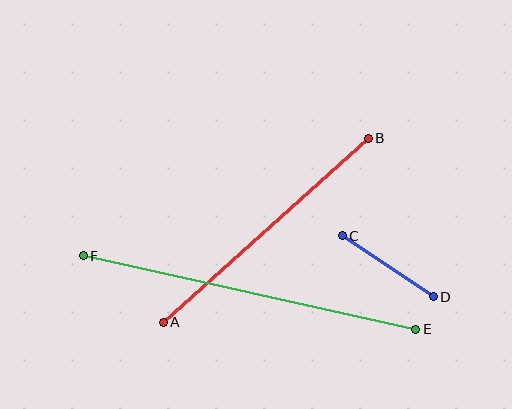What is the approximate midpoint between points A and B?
The midpoint is at approximately (266, 230) pixels.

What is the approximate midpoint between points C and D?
The midpoint is at approximately (388, 266) pixels.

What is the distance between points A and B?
The distance is approximately 275 pixels.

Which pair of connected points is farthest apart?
Points E and F are farthest apart.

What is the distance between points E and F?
The distance is approximately 341 pixels.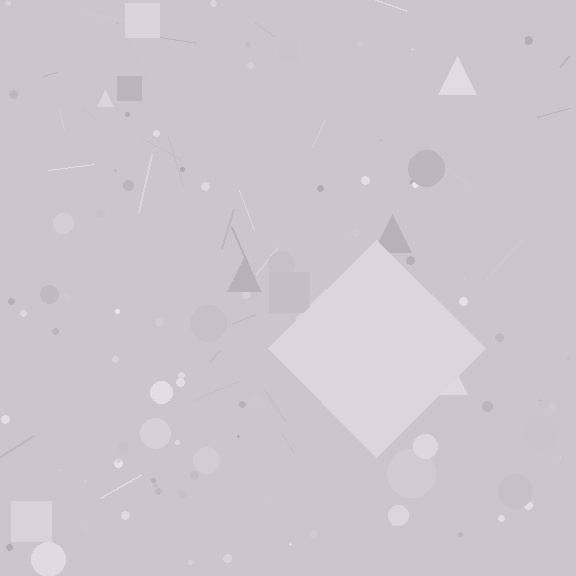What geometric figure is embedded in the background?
A diamond is embedded in the background.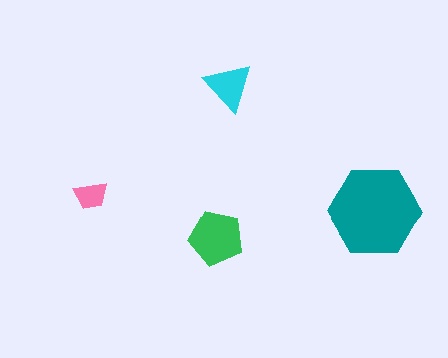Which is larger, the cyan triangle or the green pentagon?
The green pentagon.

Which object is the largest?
The teal hexagon.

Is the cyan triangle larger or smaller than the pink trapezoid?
Larger.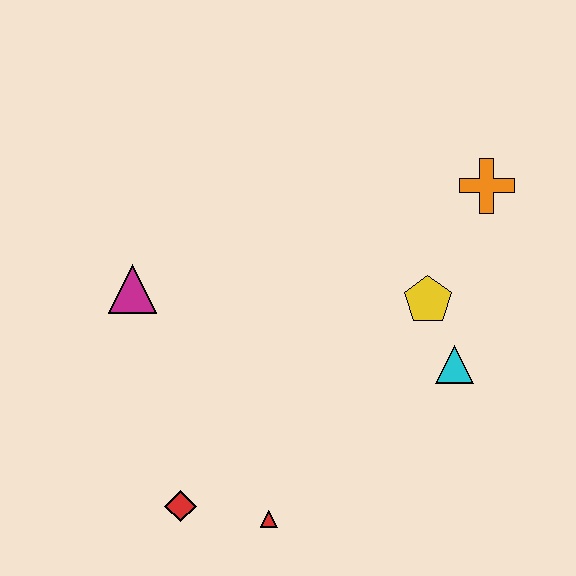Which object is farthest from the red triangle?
The orange cross is farthest from the red triangle.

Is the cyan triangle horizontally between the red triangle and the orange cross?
Yes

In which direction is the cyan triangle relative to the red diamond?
The cyan triangle is to the right of the red diamond.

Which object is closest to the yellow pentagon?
The cyan triangle is closest to the yellow pentagon.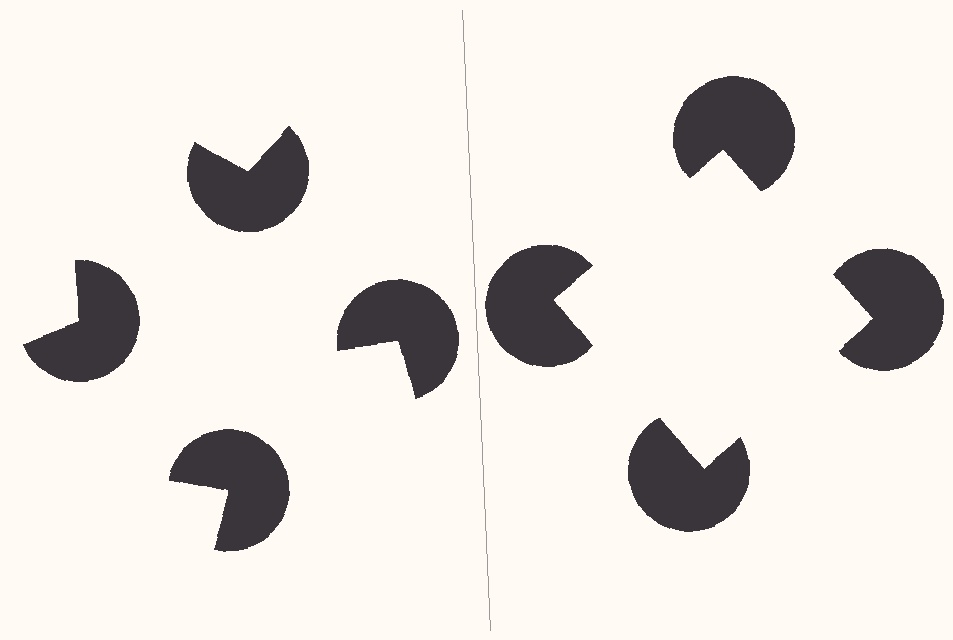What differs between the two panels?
The pac-man discs are positioned identically on both sides; only the wedge orientations differ. On the right they align to a square; on the left they are misaligned.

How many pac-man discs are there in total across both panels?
8 — 4 on each side.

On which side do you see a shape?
An illusory square appears on the right side. On the left side the wedge cuts are rotated, so no coherent shape forms.